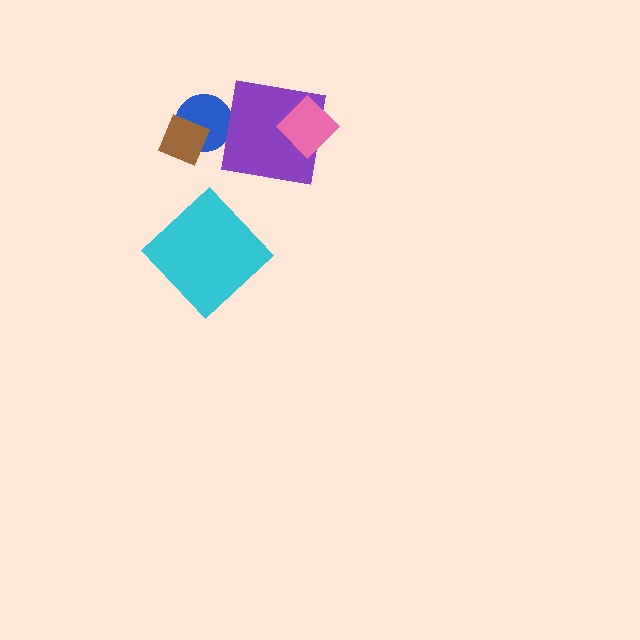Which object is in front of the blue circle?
The brown diamond is in front of the blue circle.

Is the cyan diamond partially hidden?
No, no other shape covers it.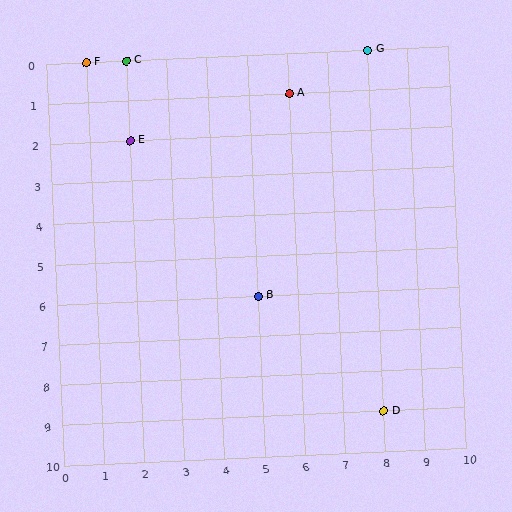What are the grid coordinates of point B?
Point B is at grid coordinates (5, 6).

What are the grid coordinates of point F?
Point F is at grid coordinates (1, 0).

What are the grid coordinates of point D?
Point D is at grid coordinates (8, 9).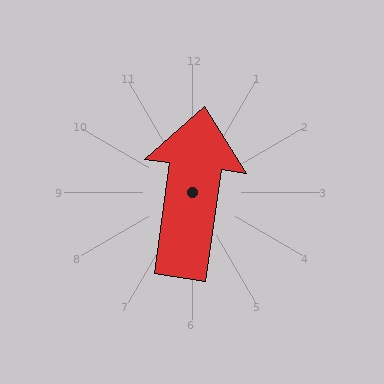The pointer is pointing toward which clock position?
Roughly 12 o'clock.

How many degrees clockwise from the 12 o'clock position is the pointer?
Approximately 8 degrees.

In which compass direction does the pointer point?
North.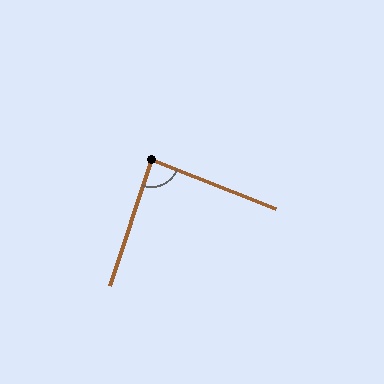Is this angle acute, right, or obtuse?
It is approximately a right angle.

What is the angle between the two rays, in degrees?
Approximately 87 degrees.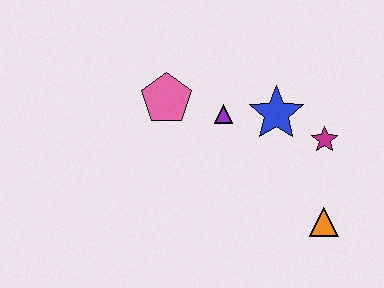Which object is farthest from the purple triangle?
The orange triangle is farthest from the purple triangle.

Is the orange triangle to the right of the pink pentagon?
Yes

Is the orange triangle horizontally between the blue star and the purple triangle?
No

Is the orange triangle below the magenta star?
Yes